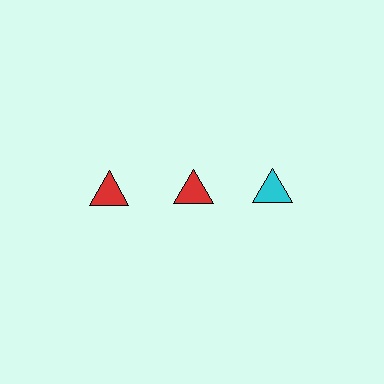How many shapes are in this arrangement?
There are 3 shapes arranged in a grid pattern.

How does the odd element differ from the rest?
It has a different color: cyan instead of red.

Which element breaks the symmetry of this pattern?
The cyan triangle in the top row, center column breaks the symmetry. All other shapes are red triangles.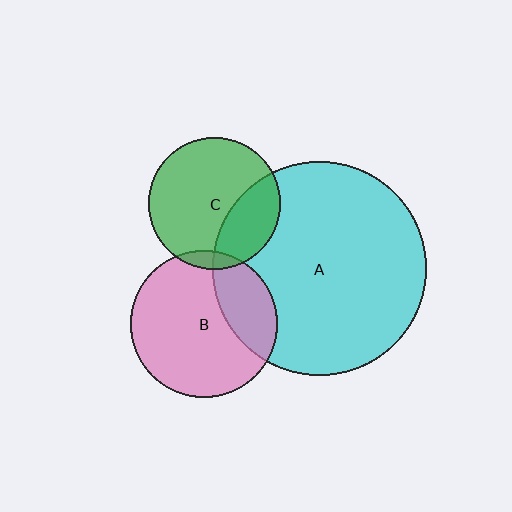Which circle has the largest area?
Circle A (cyan).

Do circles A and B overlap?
Yes.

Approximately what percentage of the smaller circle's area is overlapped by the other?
Approximately 25%.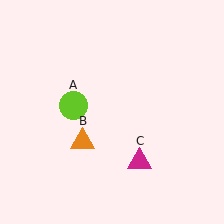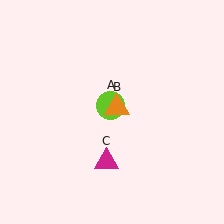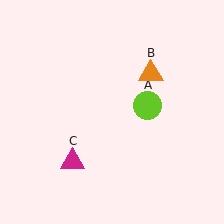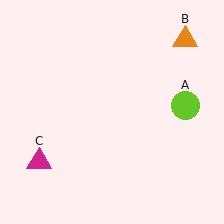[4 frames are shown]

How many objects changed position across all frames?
3 objects changed position: lime circle (object A), orange triangle (object B), magenta triangle (object C).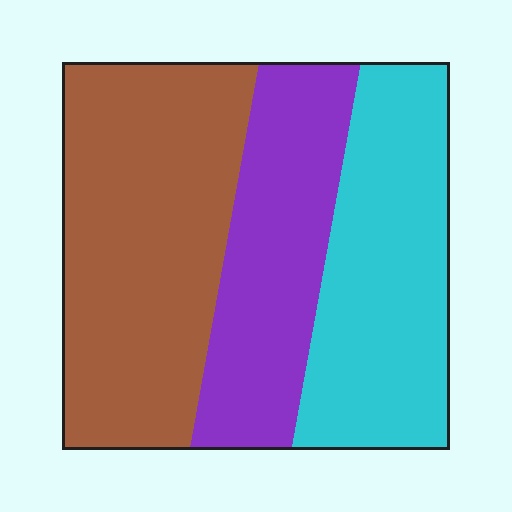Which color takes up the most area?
Brown, at roughly 40%.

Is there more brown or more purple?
Brown.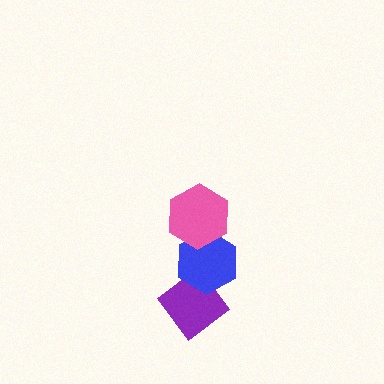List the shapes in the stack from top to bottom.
From top to bottom: the pink hexagon, the blue hexagon, the purple diamond.